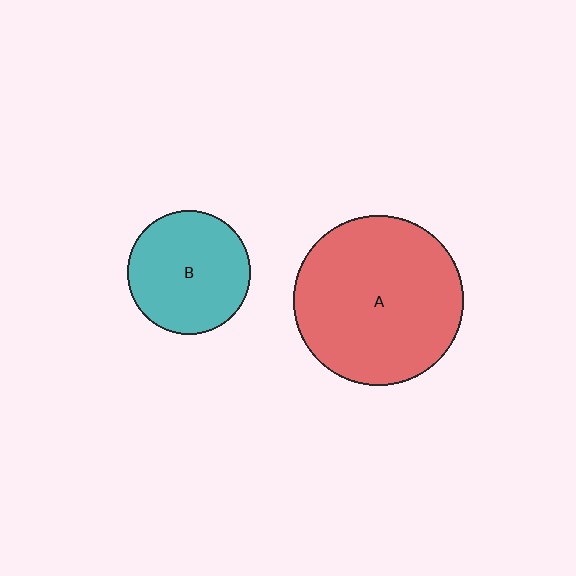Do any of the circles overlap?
No, none of the circles overlap.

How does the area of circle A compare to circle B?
Approximately 1.9 times.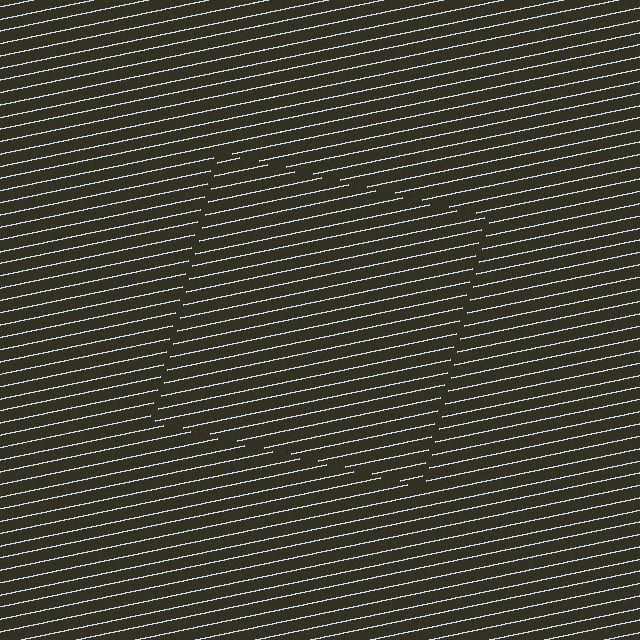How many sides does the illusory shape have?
4 sides — the line-ends trace a square.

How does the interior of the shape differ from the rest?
The interior of the shape contains the same grating, shifted by half a period — the contour is defined by the phase discontinuity where line-ends from the inner and outer gratings abut.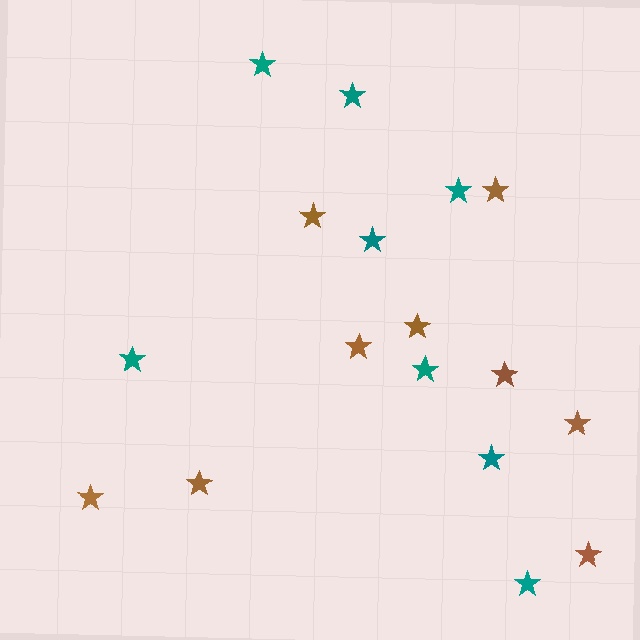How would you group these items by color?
There are 2 groups: one group of teal stars (8) and one group of brown stars (9).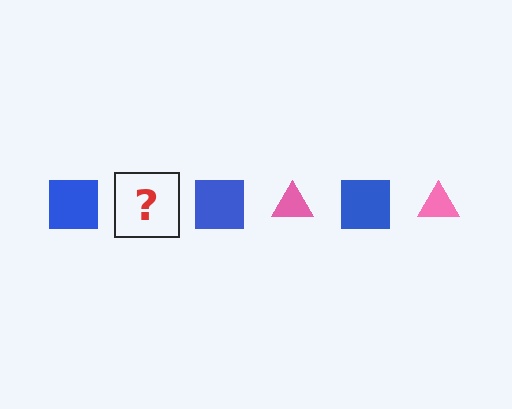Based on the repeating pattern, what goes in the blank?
The blank should be a pink triangle.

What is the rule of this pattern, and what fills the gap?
The rule is that the pattern alternates between blue square and pink triangle. The gap should be filled with a pink triangle.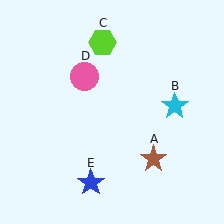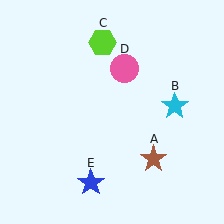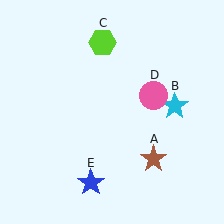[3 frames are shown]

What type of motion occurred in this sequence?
The pink circle (object D) rotated clockwise around the center of the scene.